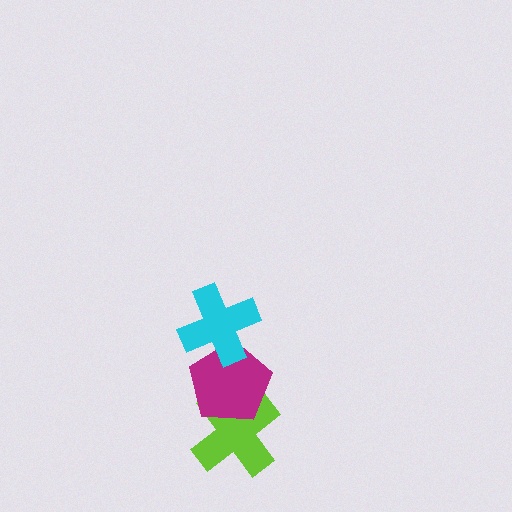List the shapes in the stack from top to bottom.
From top to bottom: the cyan cross, the magenta pentagon, the lime cross.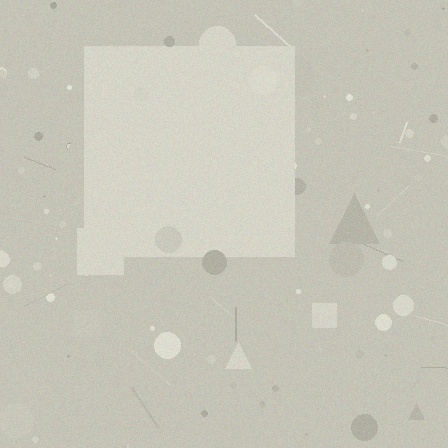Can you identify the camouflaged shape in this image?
The camouflaged shape is a square.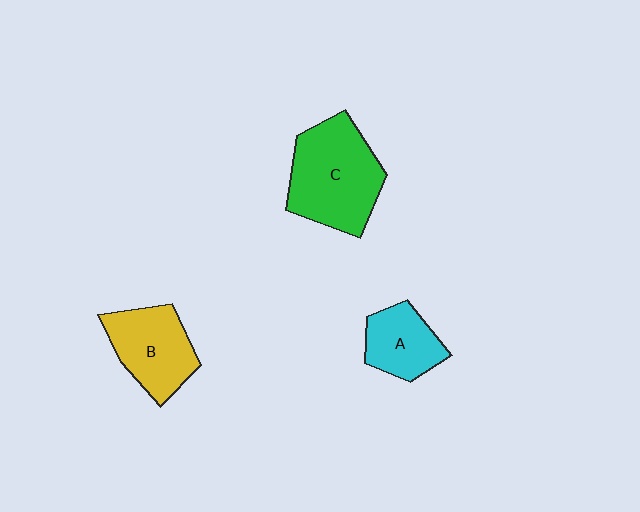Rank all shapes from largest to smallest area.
From largest to smallest: C (green), B (yellow), A (cyan).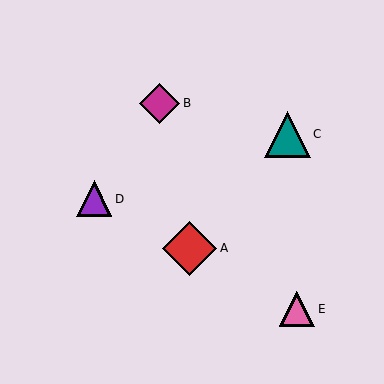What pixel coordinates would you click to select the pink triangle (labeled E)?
Click at (297, 309) to select the pink triangle E.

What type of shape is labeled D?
Shape D is a purple triangle.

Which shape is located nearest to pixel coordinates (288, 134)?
The teal triangle (labeled C) at (287, 134) is nearest to that location.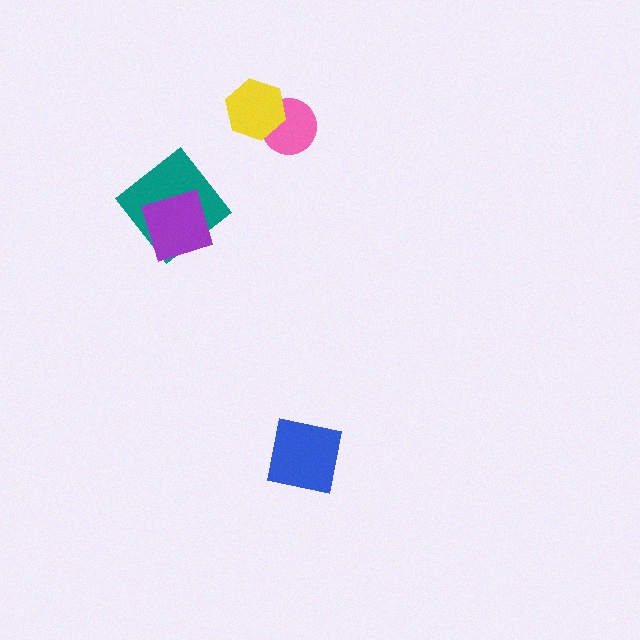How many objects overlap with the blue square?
0 objects overlap with the blue square.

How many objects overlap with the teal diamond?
1 object overlaps with the teal diamond.